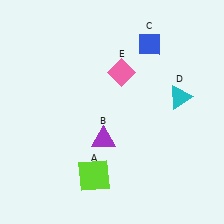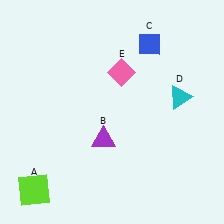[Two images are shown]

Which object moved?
The lime square (A) moved left.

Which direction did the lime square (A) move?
The lime square (A) moved left.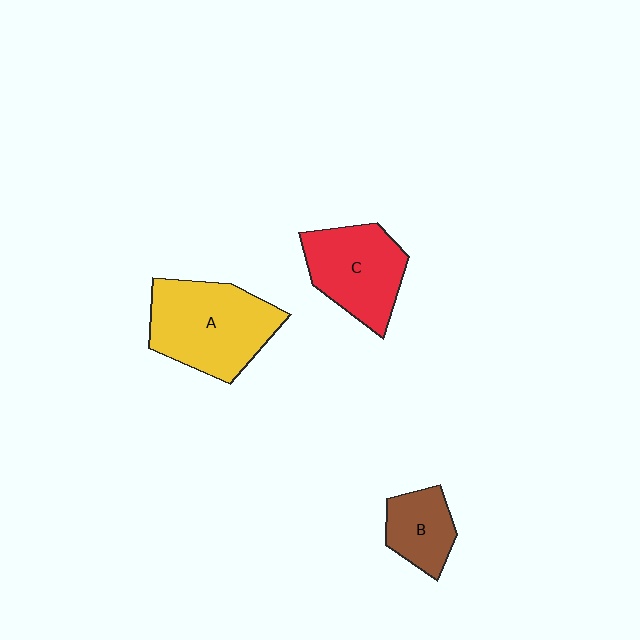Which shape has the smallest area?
Shape B (brown).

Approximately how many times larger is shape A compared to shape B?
Approximately 2.1 times.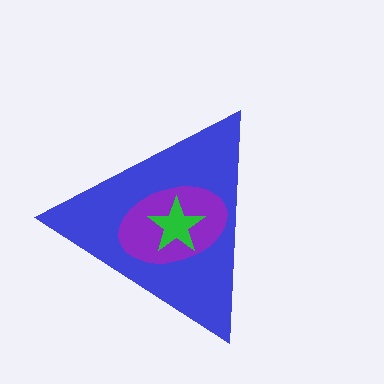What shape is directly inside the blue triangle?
The purple ellipse.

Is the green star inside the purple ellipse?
Yes.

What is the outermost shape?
The blue triangle.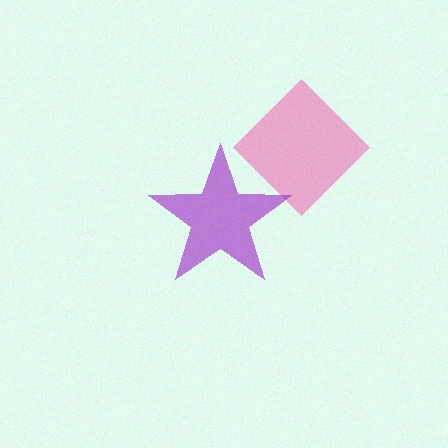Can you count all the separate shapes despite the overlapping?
Yes, there are 2 separate shapes.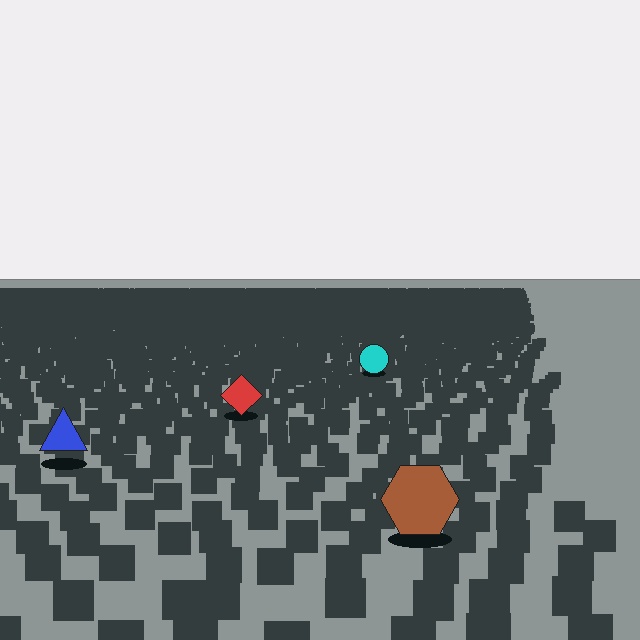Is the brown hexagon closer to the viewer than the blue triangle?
Yes. The brown hexagon is closer — you can tell from the texture gradient: the ground texture is coarser near it.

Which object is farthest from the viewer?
The cyan circle is farthest from the viewer. It appears smaller and the ground texture around it is denser.